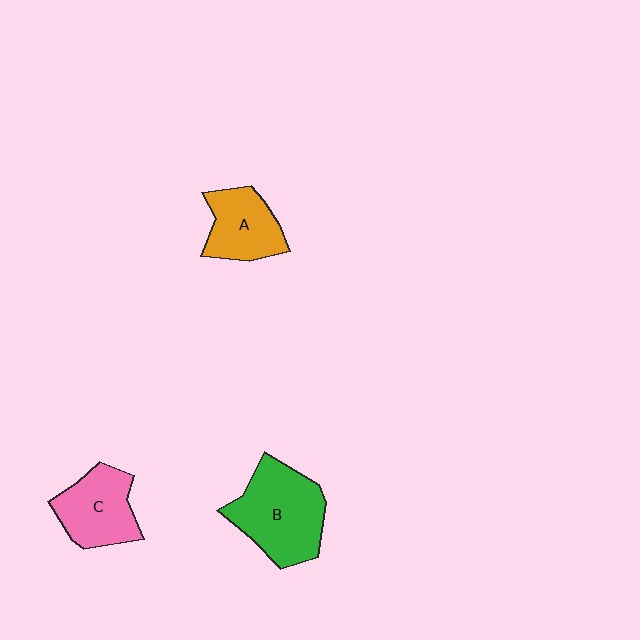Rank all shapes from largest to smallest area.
From largest to smallest: B (green), C (pink), A (orange).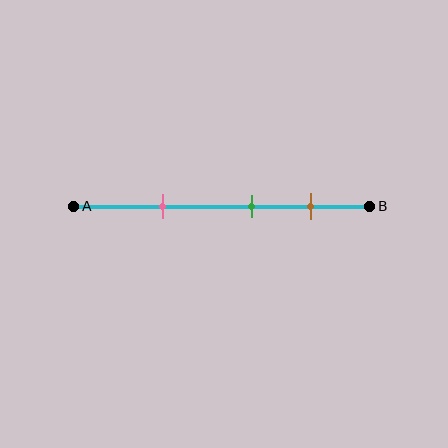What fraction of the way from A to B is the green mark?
The green mark is approximately 60% (0.6) of the way from A to B.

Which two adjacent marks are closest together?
The green and brown marks are the closest adjacent pair.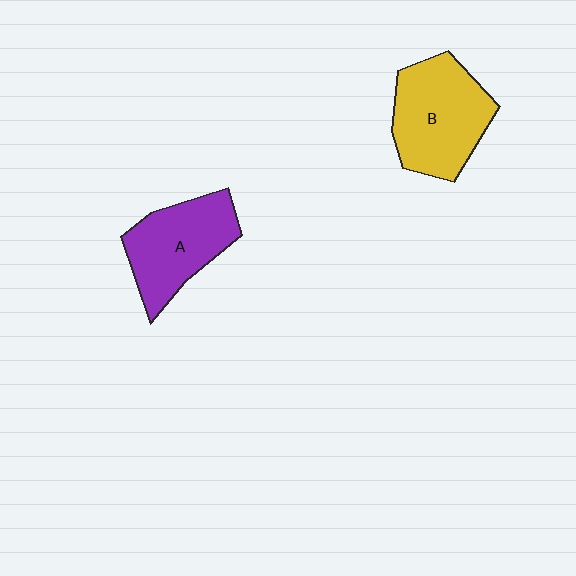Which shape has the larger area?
Shape B (yellow).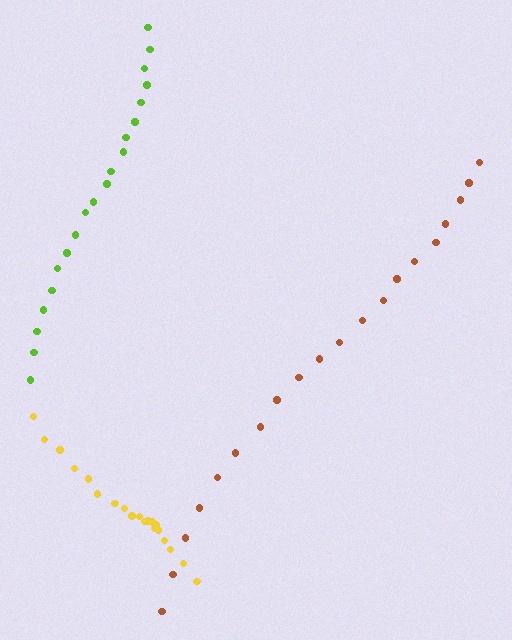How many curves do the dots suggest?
There are 3 distinct paths.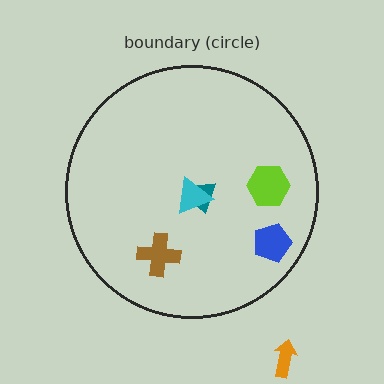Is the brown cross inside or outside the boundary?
Inside.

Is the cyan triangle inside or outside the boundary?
Inside.